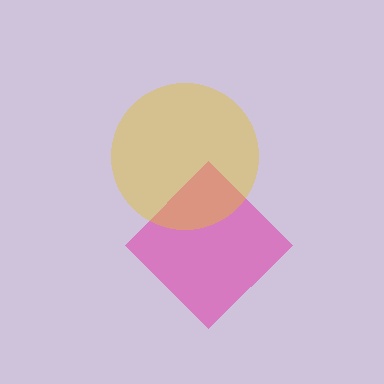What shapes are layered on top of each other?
The layered shapes are: a pink diamond, a yellow circle.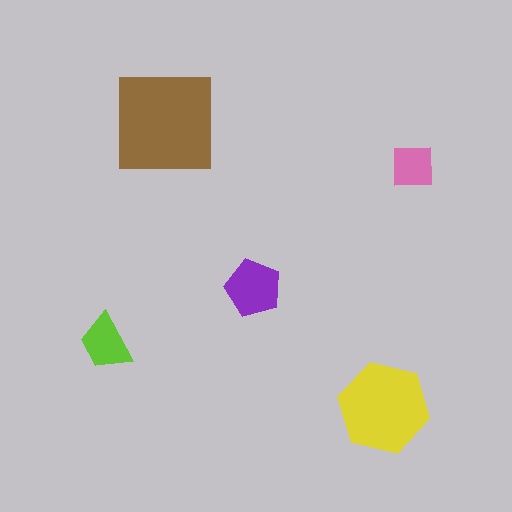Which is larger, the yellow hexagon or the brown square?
The brown square.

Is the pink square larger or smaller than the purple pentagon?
Smaller.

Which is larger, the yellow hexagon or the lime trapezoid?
The yellow hexagon.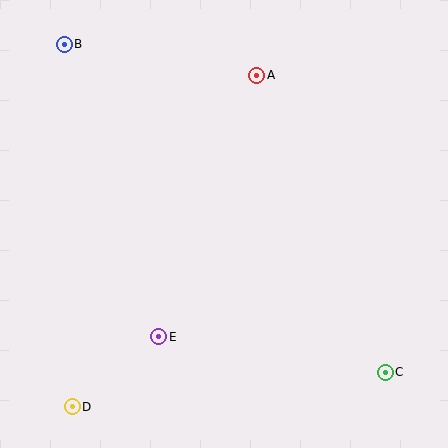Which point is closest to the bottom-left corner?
Point D is closest to the bottom-left corner.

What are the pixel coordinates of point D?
Point D is at (72, 407).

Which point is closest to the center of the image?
Point E at (159, 337) is closest to the center.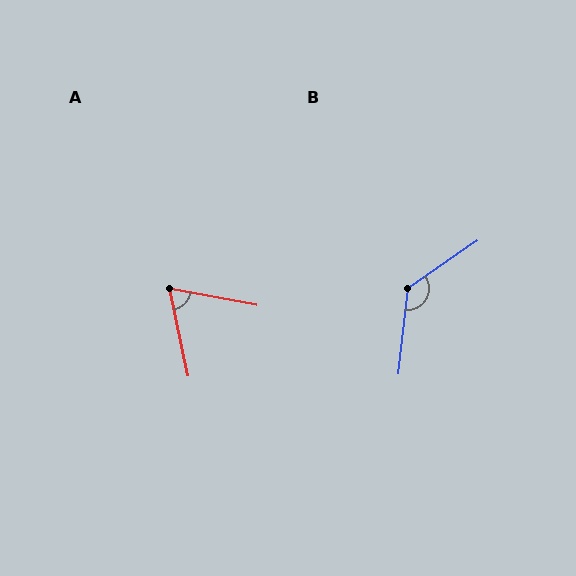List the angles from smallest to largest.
A (67°), B (131°).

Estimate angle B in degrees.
Approximately 131 degrees.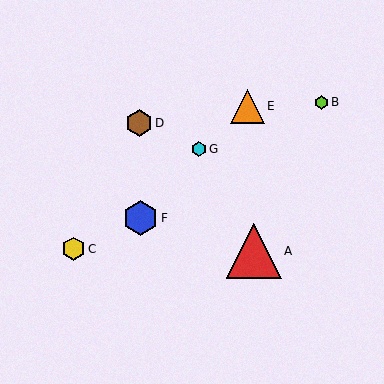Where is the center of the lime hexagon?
The center of the lime hexagon is at (322, 102).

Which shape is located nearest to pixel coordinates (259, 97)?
The orange triangle (labeled E) at (247, 106) is nearest to that location.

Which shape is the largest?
The red triangle (labeled A) is the largest.